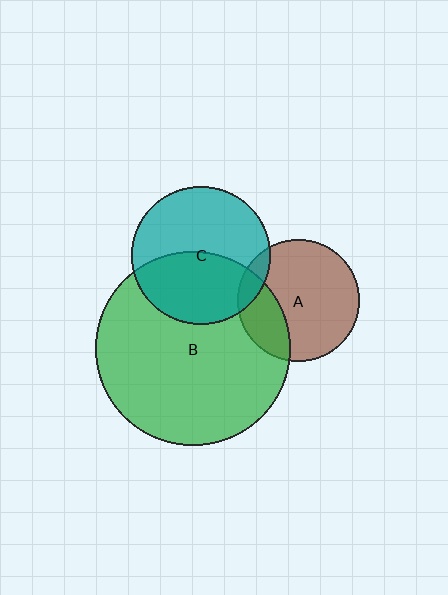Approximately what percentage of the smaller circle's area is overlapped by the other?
Approximately 45%.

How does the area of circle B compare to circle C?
Approximately 2.0 times.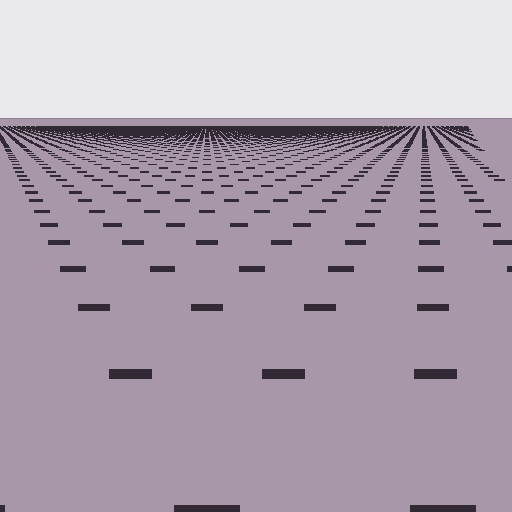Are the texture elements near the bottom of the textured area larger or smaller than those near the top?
Larger. Near the bottom, elements are closer to the viewer and appear at a bigger on-screen size.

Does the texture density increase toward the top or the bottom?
Density increases toward the top.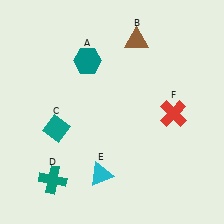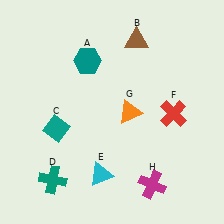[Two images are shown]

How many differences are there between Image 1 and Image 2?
There are 2 differences between the two images.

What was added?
An orange triangle (G), a magenta cross (H) were added in Image 2.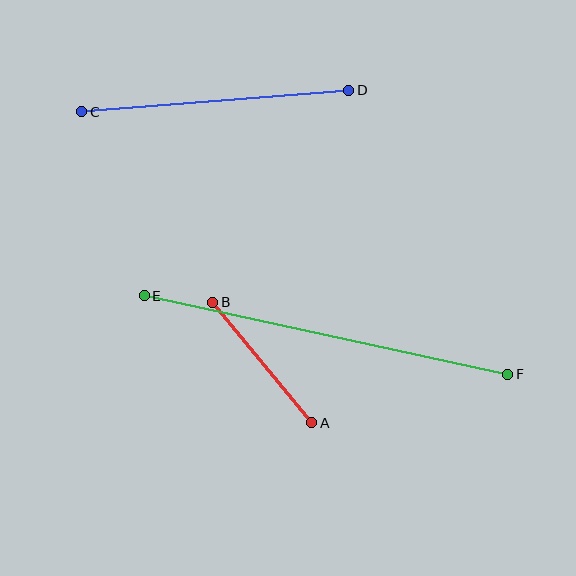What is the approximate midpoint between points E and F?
The midpoint is at approximately (326, 335) pixels.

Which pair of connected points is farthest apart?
Points E and F are farthest apart.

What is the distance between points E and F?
The distance is approximately 372 pixels.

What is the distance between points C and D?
The distance is approximately 268 pixels.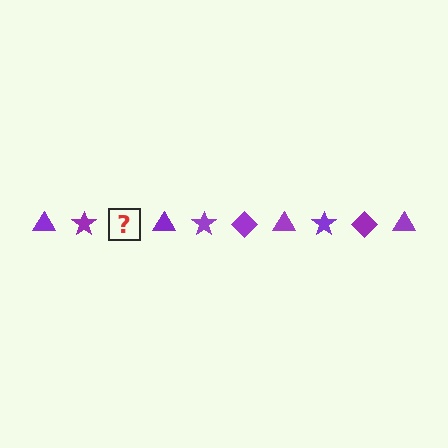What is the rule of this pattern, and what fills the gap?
The rule is that the pattern cycles through triangle, star, diamond shapes in purple. The gap should be filled with a purple diamond.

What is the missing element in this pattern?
The missing element is a purple diamond.